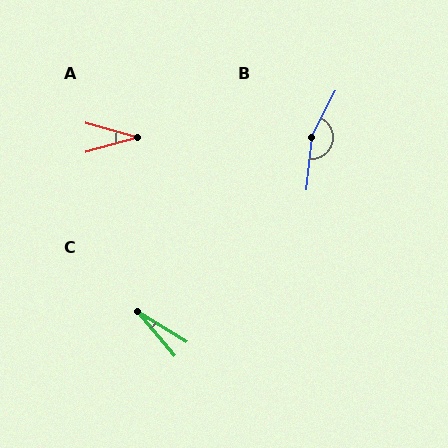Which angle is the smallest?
C, at approximately 18 degrees.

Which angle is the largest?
B, at approximately 158 degrees.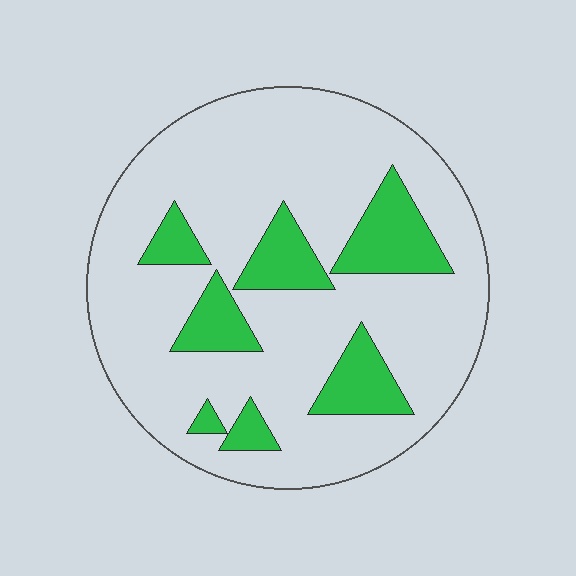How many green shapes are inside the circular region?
7.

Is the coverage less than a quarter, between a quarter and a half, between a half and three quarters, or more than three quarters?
Less than a quarter.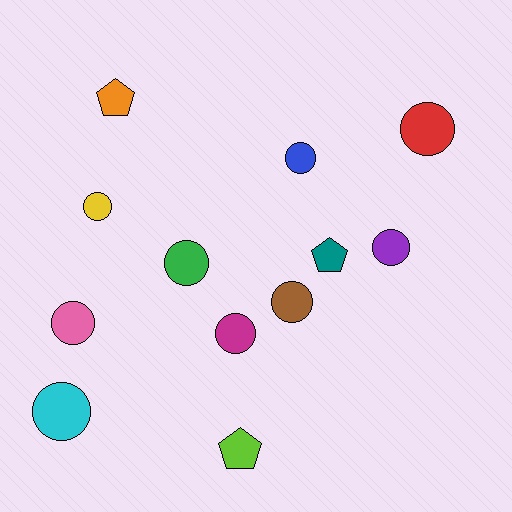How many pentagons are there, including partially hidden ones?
There are 3 pentagons.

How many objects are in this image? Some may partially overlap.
There are 12 objects.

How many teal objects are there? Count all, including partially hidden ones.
There is 1 teal object.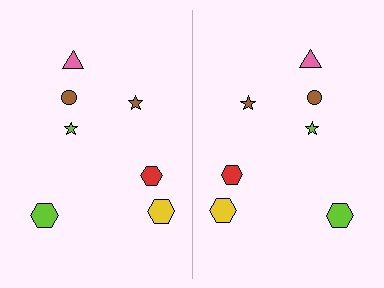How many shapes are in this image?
There are 14 shapes in this image.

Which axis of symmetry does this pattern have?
The pattern has a vertical axis of symmetry running through the center of the image.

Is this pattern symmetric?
Yes, this pattern has bilateral (reflection) symmetry.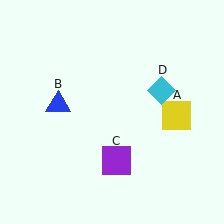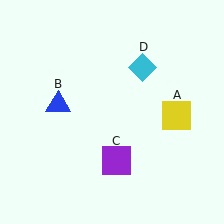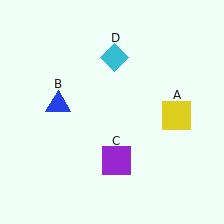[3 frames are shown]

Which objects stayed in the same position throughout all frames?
Yellow square (object A) and blue triangle (object B) and purple square (object C) remained stationary.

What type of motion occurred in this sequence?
The cyan diamond (object D) rotated counterclockwise around the center of the scene.